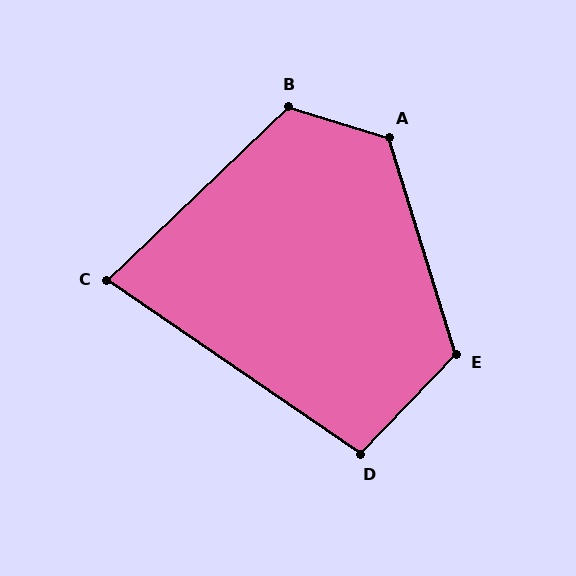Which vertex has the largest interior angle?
A, at approximately 124 degrees.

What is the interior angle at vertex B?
Approximately 119 degrees (obtuse).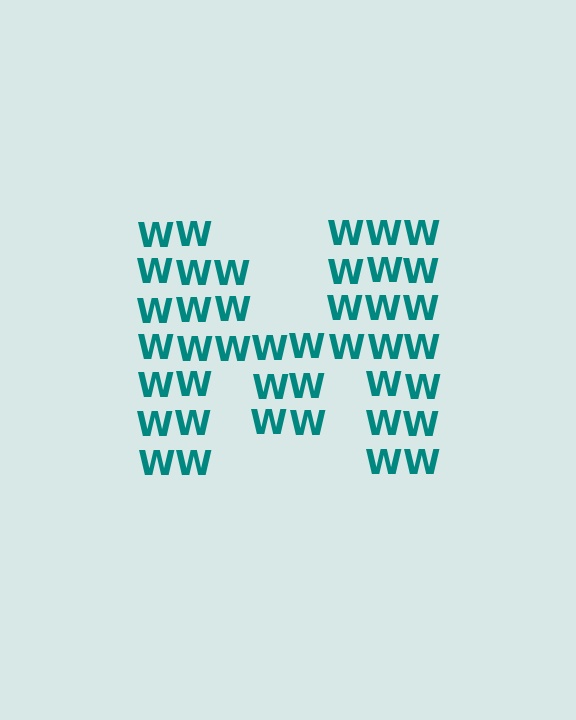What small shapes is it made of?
It is made of small letter W's.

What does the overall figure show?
The overall figure shows the letter M.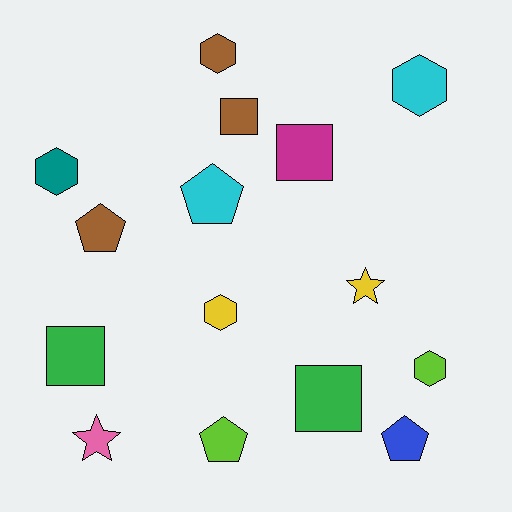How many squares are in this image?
There are 4 squares.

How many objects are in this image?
There are 15 objects.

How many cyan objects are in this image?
There are 2 cyan objects.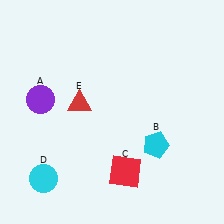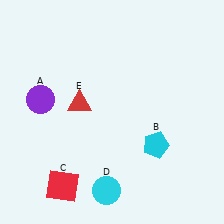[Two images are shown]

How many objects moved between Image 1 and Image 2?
2 objects moved between the two images.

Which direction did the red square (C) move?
The red square (C) moved left.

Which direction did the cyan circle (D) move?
The cyan circle (D) moved right.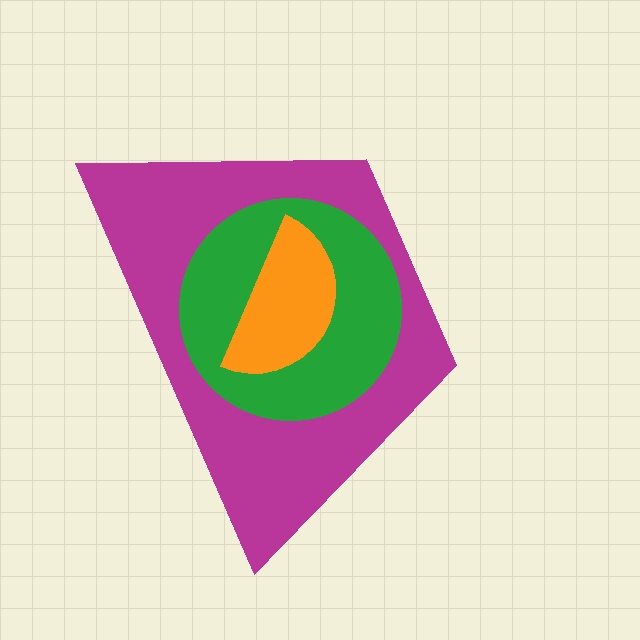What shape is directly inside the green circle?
The orange semicircle.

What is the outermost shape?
The magenta trapezoid.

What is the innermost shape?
The orange semicircle.